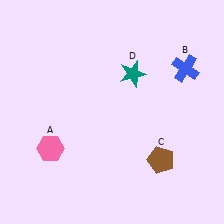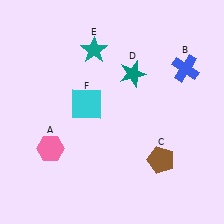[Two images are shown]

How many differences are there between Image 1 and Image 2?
There are 2 differences between the two images.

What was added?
A teal star (E), a cyan square (F) were added in Image 2.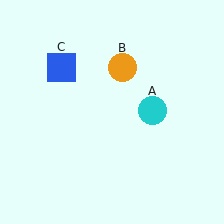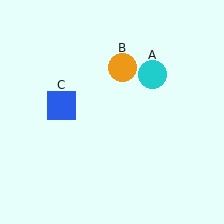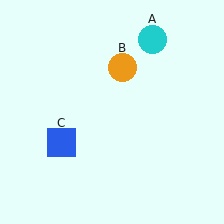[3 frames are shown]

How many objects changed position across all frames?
2 objects changed position: cyan circle (object A), blue square (object C).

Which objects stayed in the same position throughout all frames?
Orange circle (object B) remained stationary.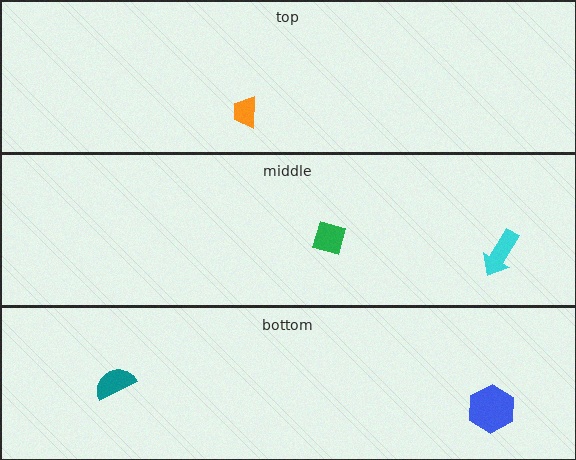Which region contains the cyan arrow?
The middle region.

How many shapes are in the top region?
1.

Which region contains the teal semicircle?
The bottom region.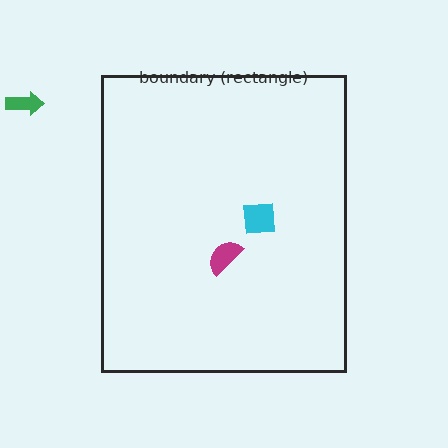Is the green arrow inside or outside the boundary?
Outside.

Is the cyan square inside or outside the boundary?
Inside.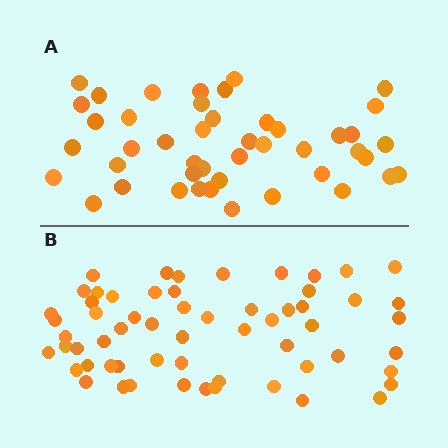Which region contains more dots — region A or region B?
Region B (the bottom region) has more dots.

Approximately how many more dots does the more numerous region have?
Region B has approximately 15 more dots than region A.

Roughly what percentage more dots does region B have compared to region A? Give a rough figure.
About 35% more.